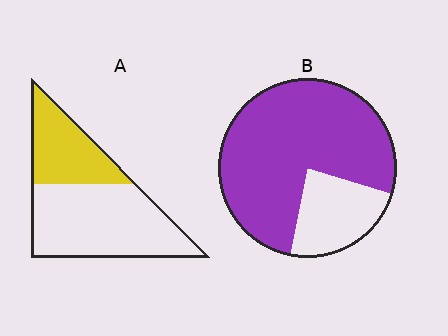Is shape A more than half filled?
No.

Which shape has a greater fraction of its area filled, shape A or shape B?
Shape B.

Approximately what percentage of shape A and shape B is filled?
A is approximately 35% and B is approximately 75%.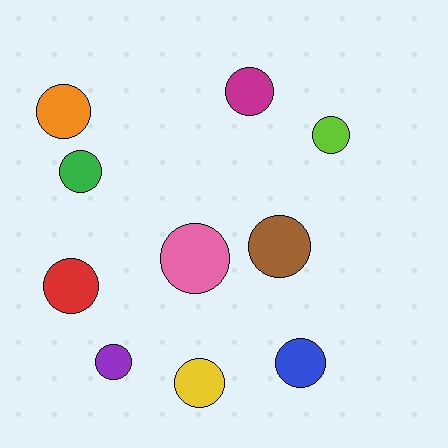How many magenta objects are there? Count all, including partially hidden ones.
There is 1 magenta object.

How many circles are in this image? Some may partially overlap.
There are 10 circles.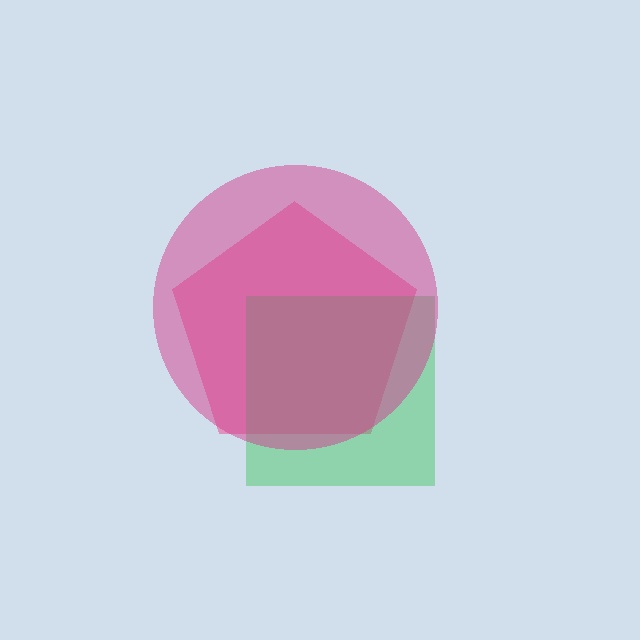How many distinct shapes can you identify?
There are 3 distinct shapes: a pink pentagon, a green square, a magenta circle.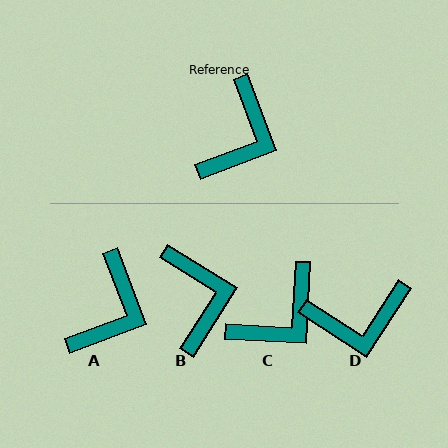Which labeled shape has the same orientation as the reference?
A.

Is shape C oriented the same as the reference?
No, it is off by about 24 degrees.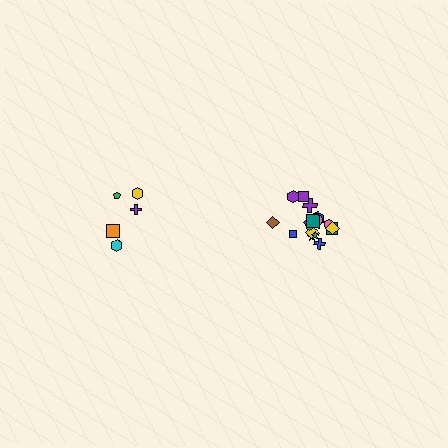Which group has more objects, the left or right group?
The right group.